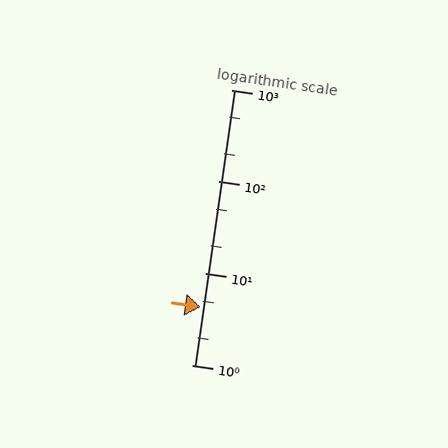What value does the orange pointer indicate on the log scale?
The pointer indicates approximately 4.3.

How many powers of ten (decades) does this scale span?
The scale spans 3 decades, from 1 to 1000.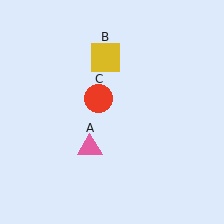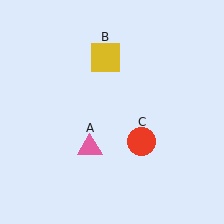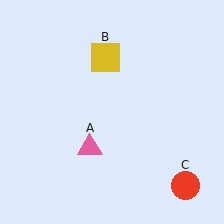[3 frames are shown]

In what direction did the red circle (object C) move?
The red circle (object C) moved down and to the right.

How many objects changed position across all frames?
1 object changed position: red circle (object C).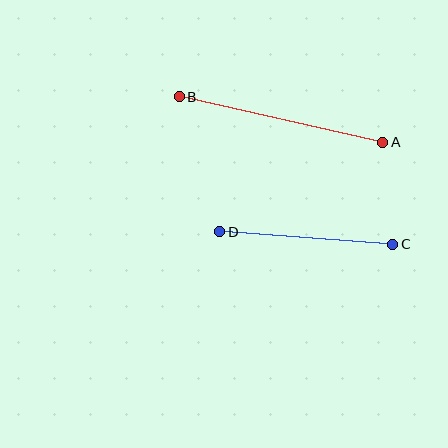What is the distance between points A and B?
The distance is approximately 208 pixels.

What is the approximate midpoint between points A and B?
The midpoint is at approximately (281, 120) pixels.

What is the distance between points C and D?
The distance is approximately 174 pixels.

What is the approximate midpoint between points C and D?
The midpoint is at approximately (306, 238) pixels.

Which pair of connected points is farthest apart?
Points A and B are farthest apart.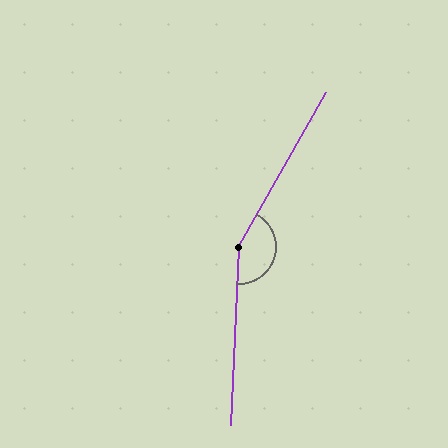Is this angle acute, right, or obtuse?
It is obtuse.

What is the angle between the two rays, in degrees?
Approximately 153 degrees.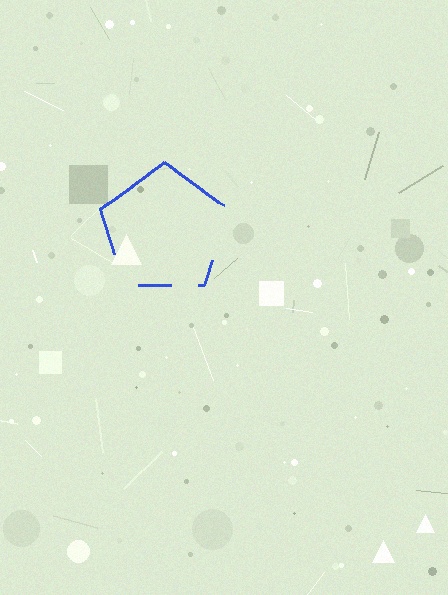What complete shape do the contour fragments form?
The contour fragments form a pentagon.